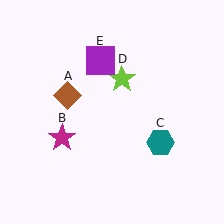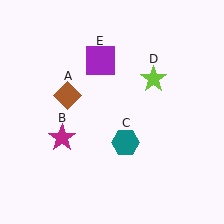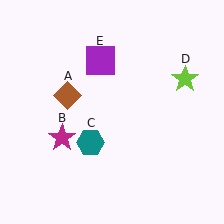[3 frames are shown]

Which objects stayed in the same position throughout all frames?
Brown diamond (object A) and magenta star (object B) and purple square (object E) remained stationary.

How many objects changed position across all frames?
2 objects changed position: teal hexagon (object C), lime star (object D).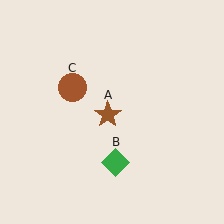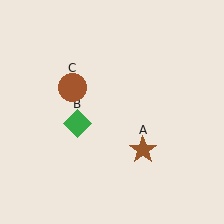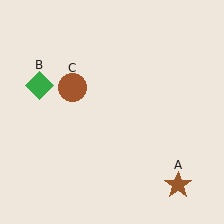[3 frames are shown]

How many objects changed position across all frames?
2 objects changed position: brown star (object A), green diamond (object B).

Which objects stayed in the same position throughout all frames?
Brown circle (object C) remained stationary.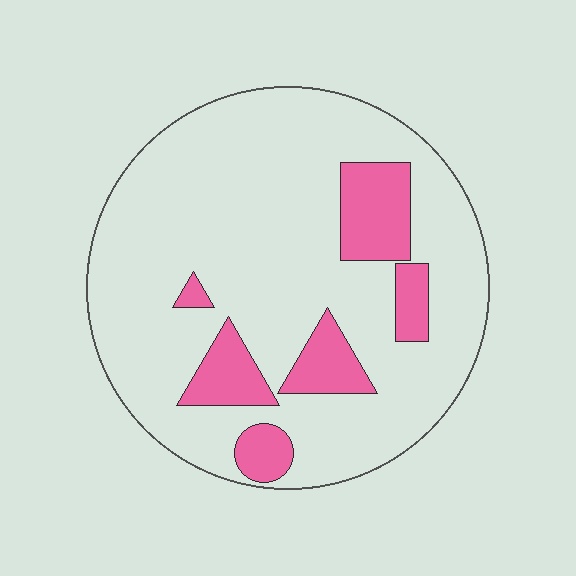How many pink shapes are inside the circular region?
6.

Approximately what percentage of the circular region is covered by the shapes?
Approximately 20%.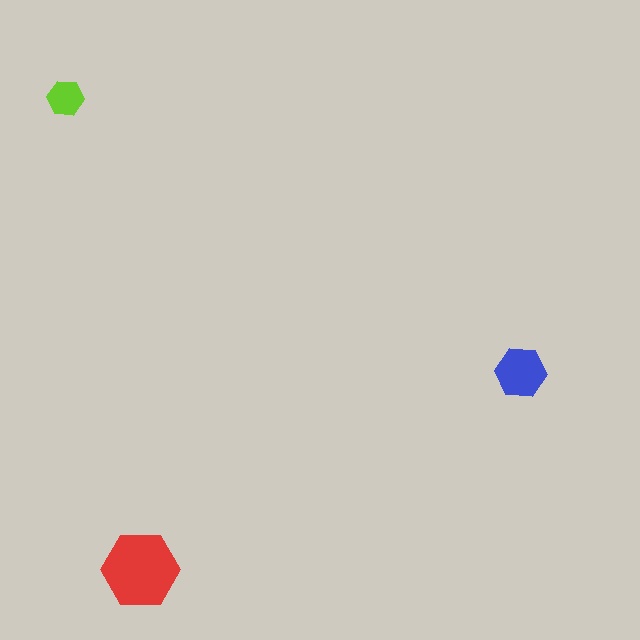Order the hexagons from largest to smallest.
the red one, the blue one, the lime one.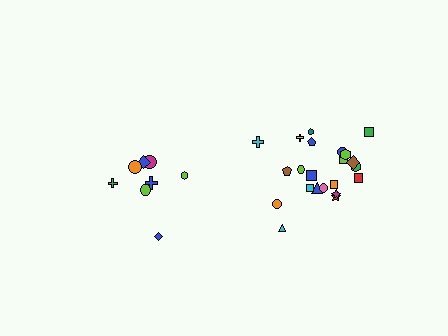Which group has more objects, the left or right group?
The right group.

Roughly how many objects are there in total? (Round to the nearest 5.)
Roughly 30 objects in total.